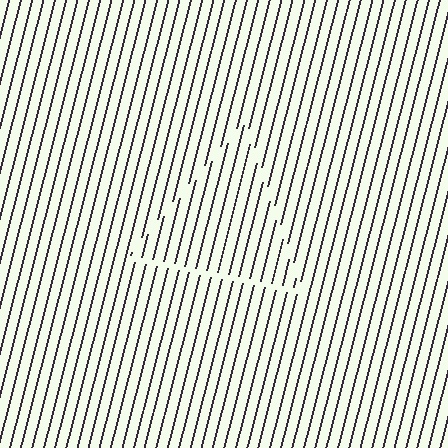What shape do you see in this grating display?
An illusory triangle. The interior of the shape contains the same grating, shifted by half a period — the contour is defined by the phase discontinuity where line-ends from the inner and outer gratings abut.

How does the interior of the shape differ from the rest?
The interior of the shape contains the same grating, shifted by half a period — the contour is defined by the phase discontinuity where line-ends from the inner and outer gratings abut.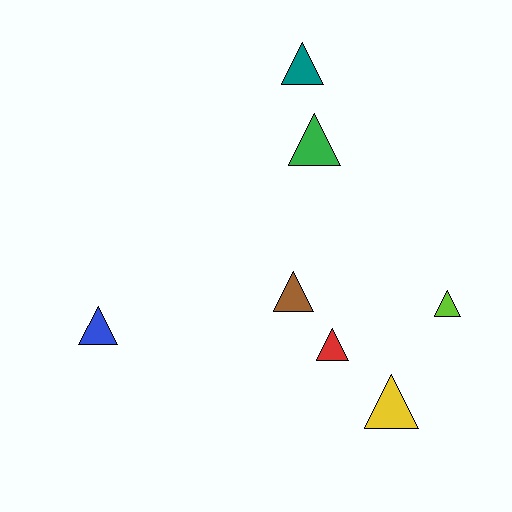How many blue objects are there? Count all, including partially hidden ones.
There is 1 blue object.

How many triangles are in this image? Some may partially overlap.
There are 7 triangles.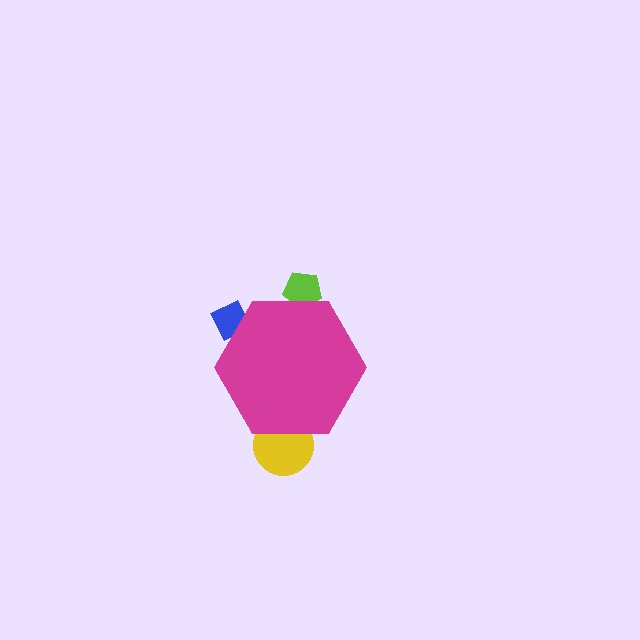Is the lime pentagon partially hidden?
Yes, the lime pentagon is partially hidden behind the magenta hexagon.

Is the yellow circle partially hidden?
Yes, the yellow circle is partially hidden behind the magenta hexagon.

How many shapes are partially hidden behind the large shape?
3 shapes are partially hidden.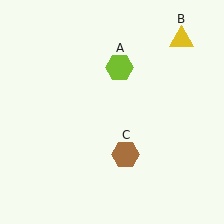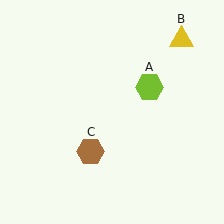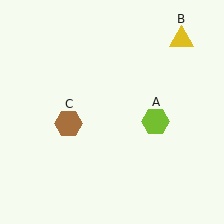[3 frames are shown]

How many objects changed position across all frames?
2 objects changed position: lime hexagon (object A), brown hexagon (object C).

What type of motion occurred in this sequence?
The lime hexagon (object A), brown hexagon (object C) rotated clockwise around the center of the scene.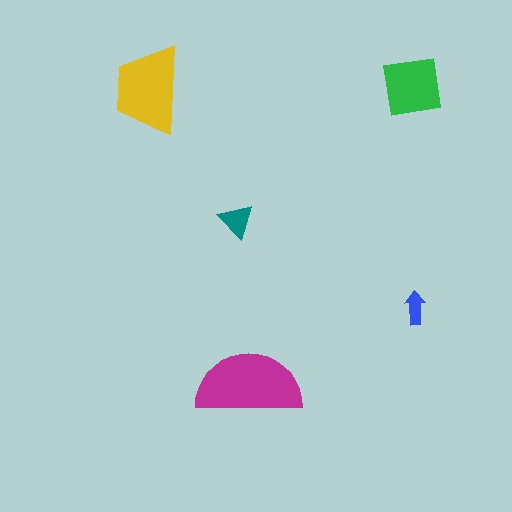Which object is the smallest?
The blue arrow.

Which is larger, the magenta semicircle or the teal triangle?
The magenta semicircle.